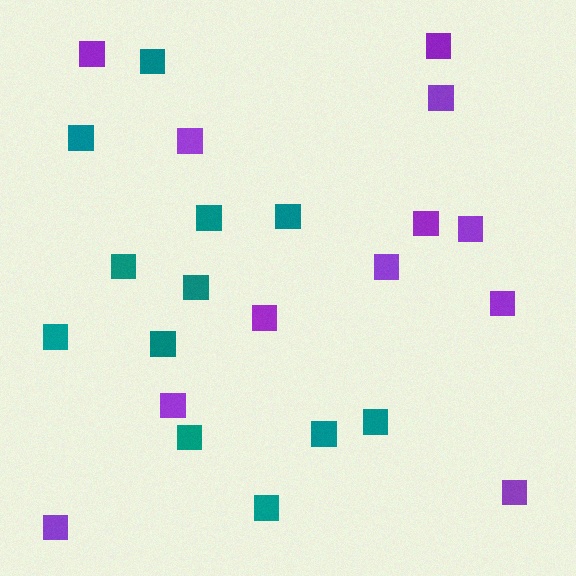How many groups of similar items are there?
There are 2 groups: one group of purple squares (12) and one group of teal squares (12).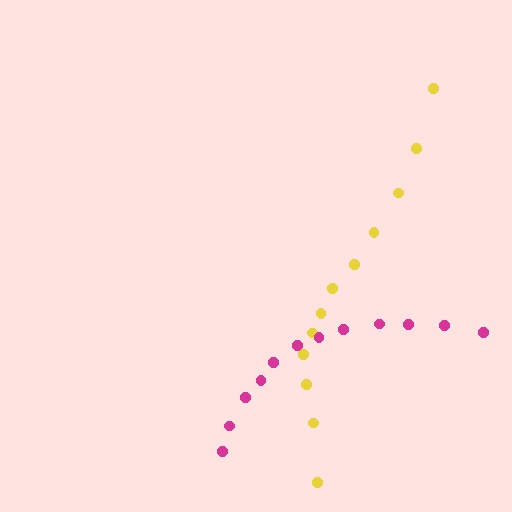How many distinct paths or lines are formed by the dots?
There are 2 distinct paths.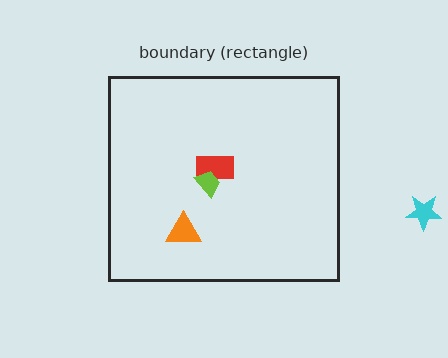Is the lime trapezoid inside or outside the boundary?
Inside.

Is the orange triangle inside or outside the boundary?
Inside.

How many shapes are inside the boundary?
3 inside, 1 outside.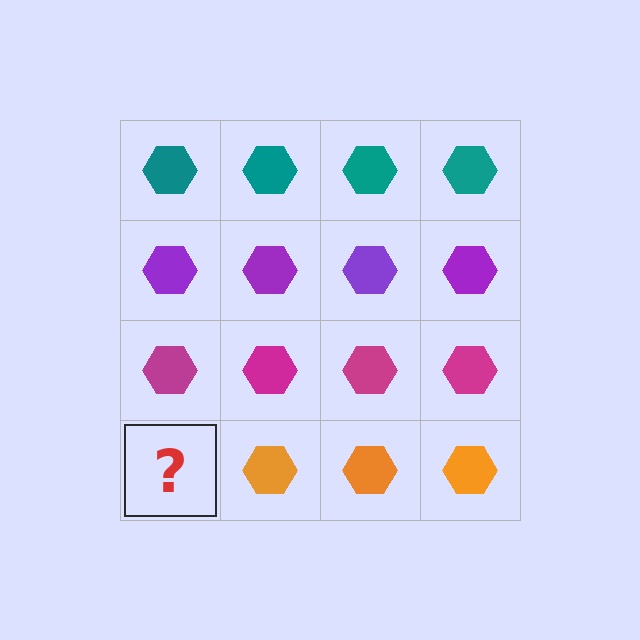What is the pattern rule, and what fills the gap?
The rule is that each row has a consistent color. The gap should be filled with an orange hexagon.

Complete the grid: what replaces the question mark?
The question mark should be replaced with an orange hexagon.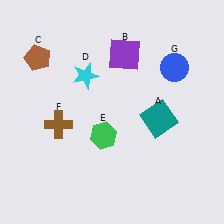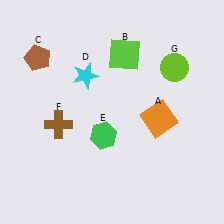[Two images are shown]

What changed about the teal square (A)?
In Image 1, A is teal. In Image 2, it changed to orange.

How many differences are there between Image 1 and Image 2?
There are 3 differences between the two images.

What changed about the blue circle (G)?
In Image 1, G is blue. In Image 2, it changed to lime.